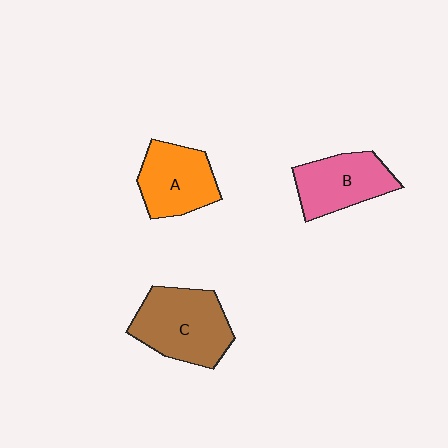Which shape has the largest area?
Shape C (brown).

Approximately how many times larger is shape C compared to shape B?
Approximately 1.3 times.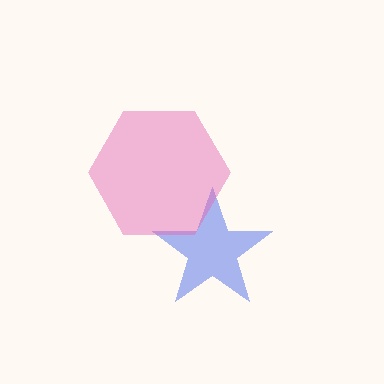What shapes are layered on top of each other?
The layered shapes are: a blue star, a pink hexagon.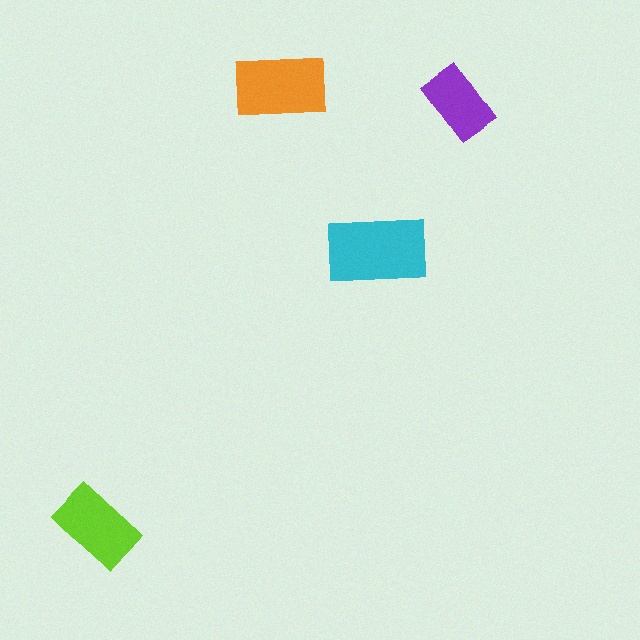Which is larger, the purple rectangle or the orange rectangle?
The orange one.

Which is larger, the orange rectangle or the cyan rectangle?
The cyan one.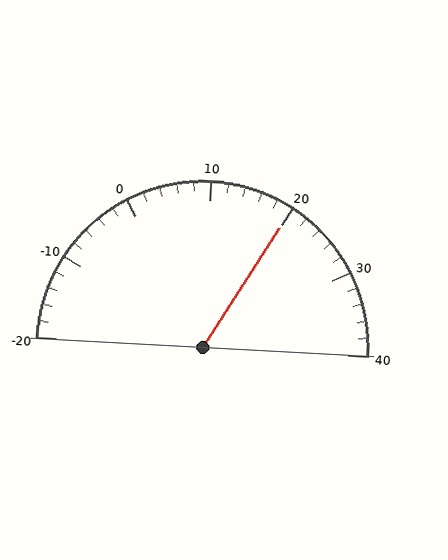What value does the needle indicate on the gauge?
The needle indicates approximately 20.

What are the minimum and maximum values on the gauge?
The gauge ranges from -20 to 40.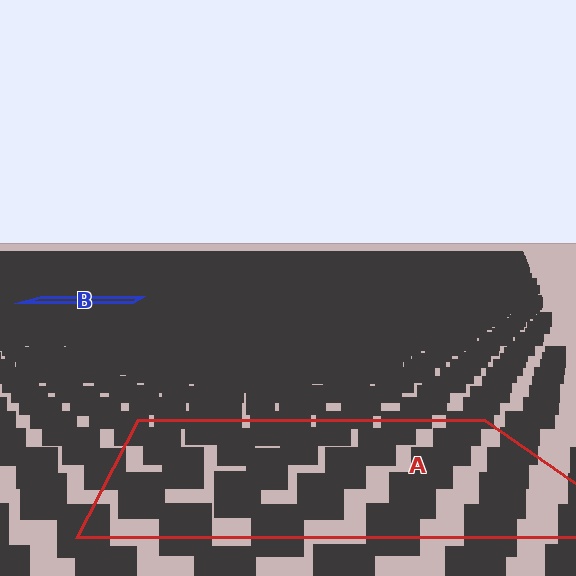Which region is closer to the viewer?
Region A is closer. The texture elements there are larger and more spread out.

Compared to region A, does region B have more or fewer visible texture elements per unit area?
Region B has more texture elements per unit area — they are packed more densely because it is farther away.